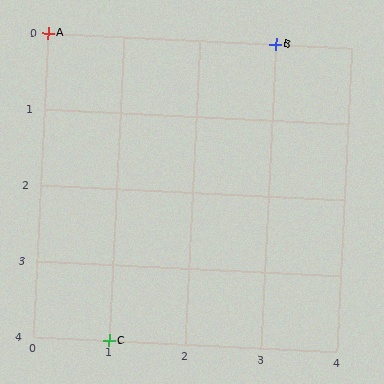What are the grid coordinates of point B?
Point B is at grid coordinates (3, 0).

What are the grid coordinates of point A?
Point A is at grid coordinates (0, 0).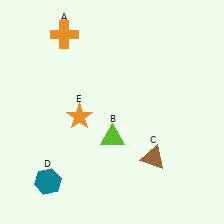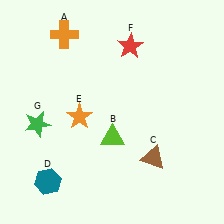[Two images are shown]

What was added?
A red star (F), a green star (G) were added in Image 2.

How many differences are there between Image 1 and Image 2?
There are 2 differences between the two images.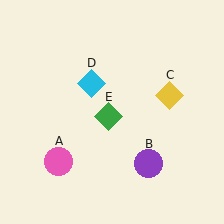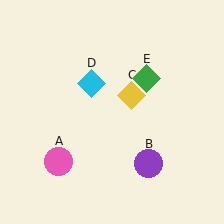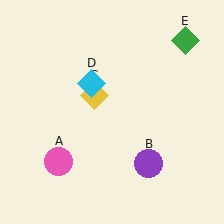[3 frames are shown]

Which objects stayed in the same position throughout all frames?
Pink circle (object A) and purple circle (object B) and cyan diamond (object D) remained stationary.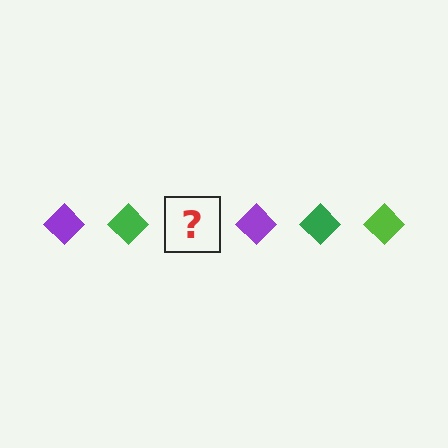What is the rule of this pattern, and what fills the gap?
The rule is that the pattern cycles through purple, green, lime diamonds. The gap should be filled with a lime diamond.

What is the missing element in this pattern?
The missing element is a lime diamond.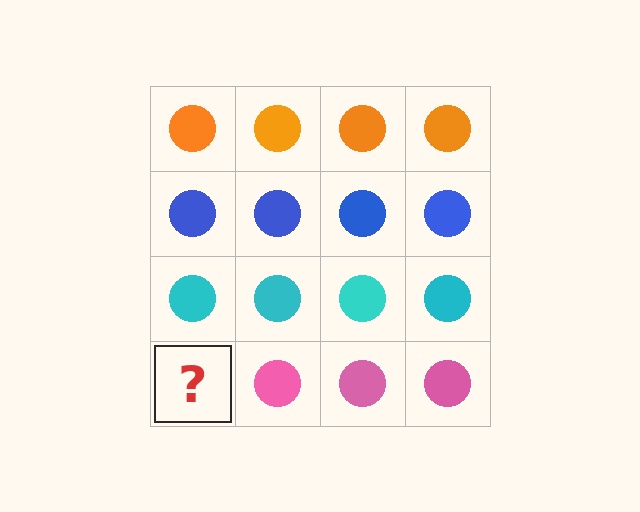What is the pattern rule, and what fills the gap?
The rule is that each row has a consistent color. The gap should be filled with a pink circle.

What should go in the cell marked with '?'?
The missing cell should contain a pink circle.